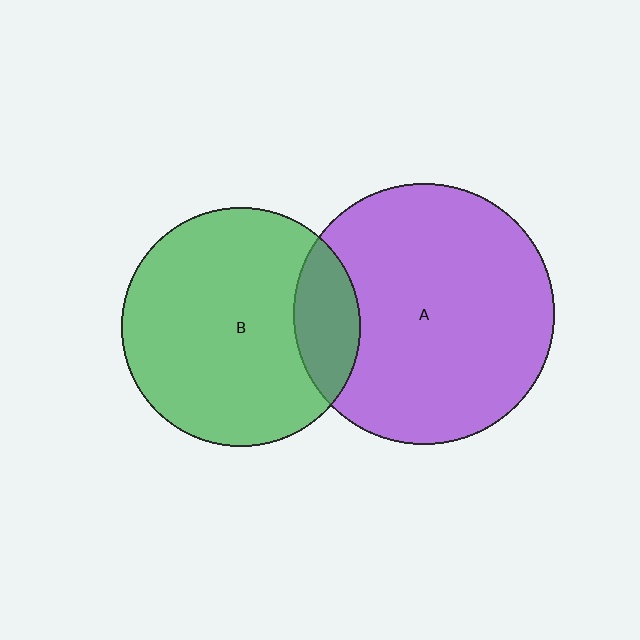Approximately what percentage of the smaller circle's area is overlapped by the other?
Approximately 15%.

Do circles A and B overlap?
Yes.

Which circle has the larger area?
Circle A (purple).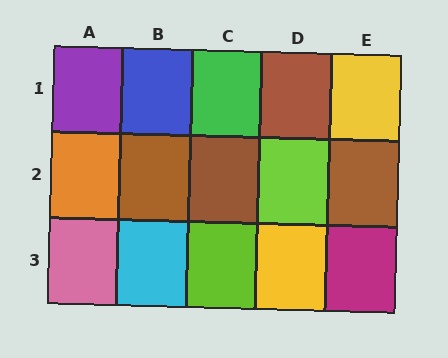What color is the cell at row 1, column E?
Yellow.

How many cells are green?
1 cell is green.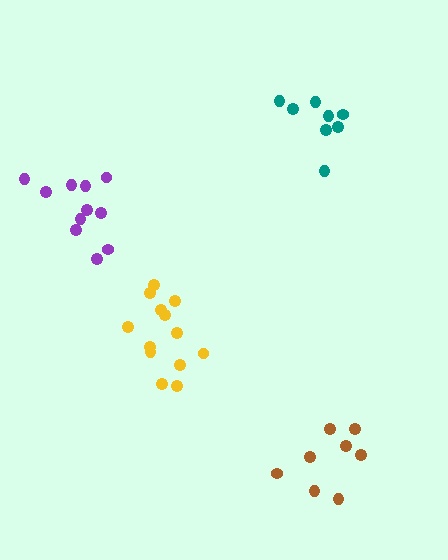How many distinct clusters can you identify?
There are 4 distinct clusters.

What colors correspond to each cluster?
The clusters are colored: purple, yellow, brown, teal.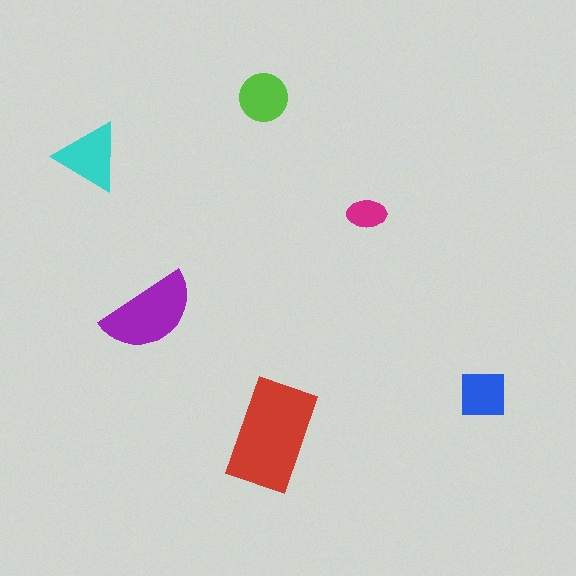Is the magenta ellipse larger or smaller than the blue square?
Smaller.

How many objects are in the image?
There are 6 objects in the image.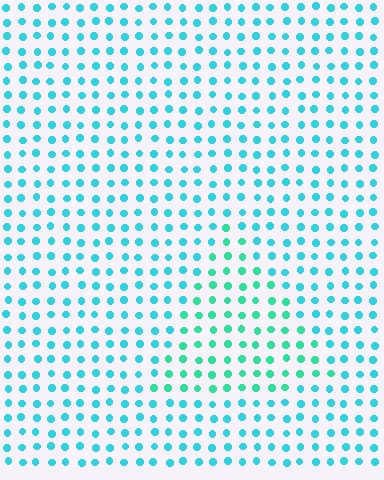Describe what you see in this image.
The image is filled with small cyan elements in a uniform arrangement. A triangle-shaped region is visible where the elements are tinted to a slightly different hue, forming a subtle color boundary.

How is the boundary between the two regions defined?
The boundary is defined purely by a slight shift in hue (about 28 degrees). Spacing, size, and orientation are identical on both sides.